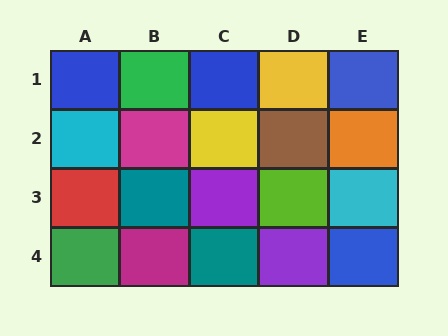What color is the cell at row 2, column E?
Orange.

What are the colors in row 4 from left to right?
Green, magenta, teal, purple, blue.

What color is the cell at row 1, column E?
Blue.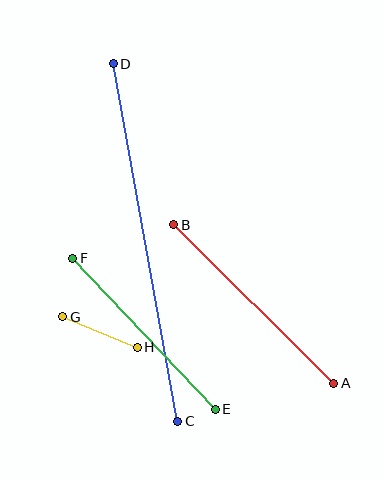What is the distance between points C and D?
The distance is approximately 363 pixels.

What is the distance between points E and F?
The distance is approximately 207 pixels.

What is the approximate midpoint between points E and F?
The midpoint is at approximately (144, 334) pixels.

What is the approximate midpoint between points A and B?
The midpoint is at approximately (254, 304) pixels.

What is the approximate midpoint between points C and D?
The midpoint is at approximately (145, 243) pixels.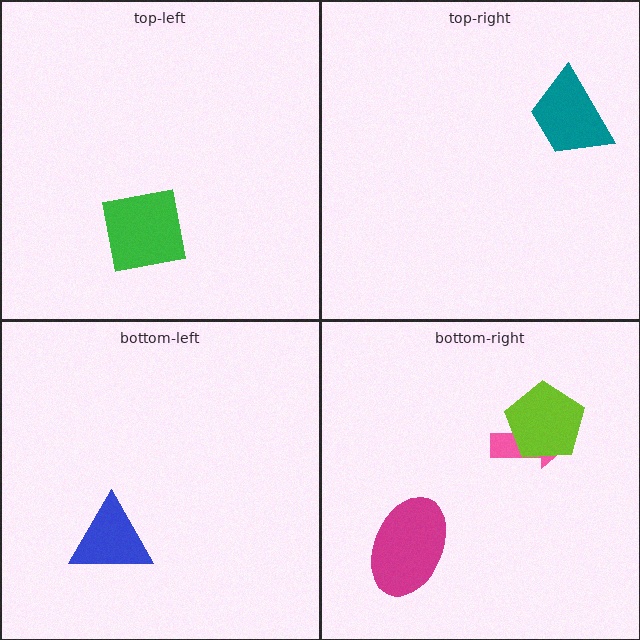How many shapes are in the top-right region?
1.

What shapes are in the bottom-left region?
The blue triangle.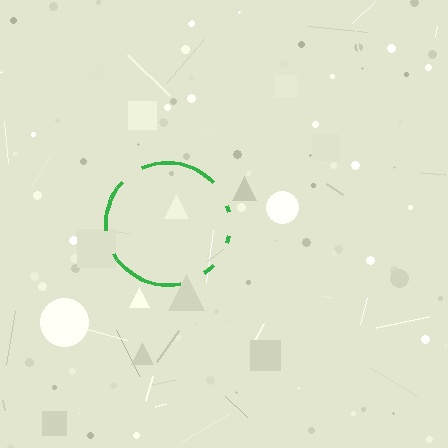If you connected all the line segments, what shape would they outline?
They would outline a circle.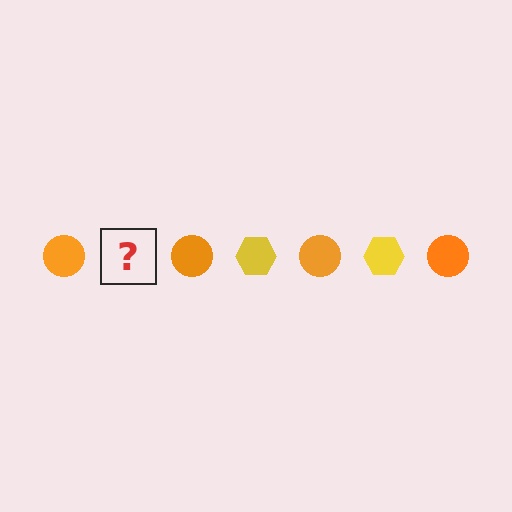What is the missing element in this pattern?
The missing element is a yellow hexagon.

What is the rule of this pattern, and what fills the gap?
The rule is that the pattern alternates between orange circle and yellow hexagon. The gap should be filled with a yellow hexagon.